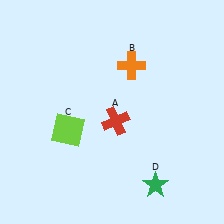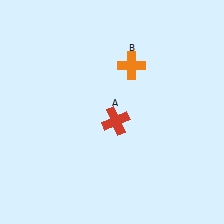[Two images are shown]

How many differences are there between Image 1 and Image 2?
There are 2 differences between the two images.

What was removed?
The lime square (C), the green star (D) were removed in Image 2.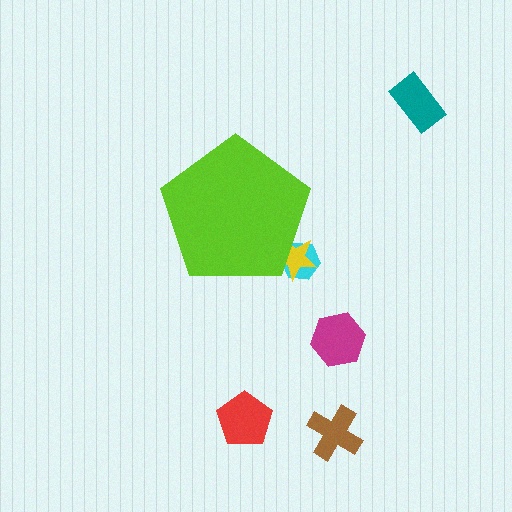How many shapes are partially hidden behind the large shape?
2 shapes are partially hidden.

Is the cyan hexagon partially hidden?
Yes, the cyan hexagon is partially hidden behind the lime pentagon.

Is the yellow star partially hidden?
Yes, the yellow star is partially hidden behind the lime pentagon.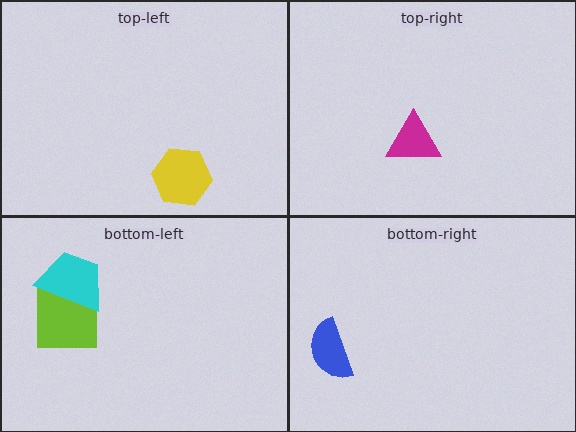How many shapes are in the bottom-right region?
1.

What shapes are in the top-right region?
The magenta triangle.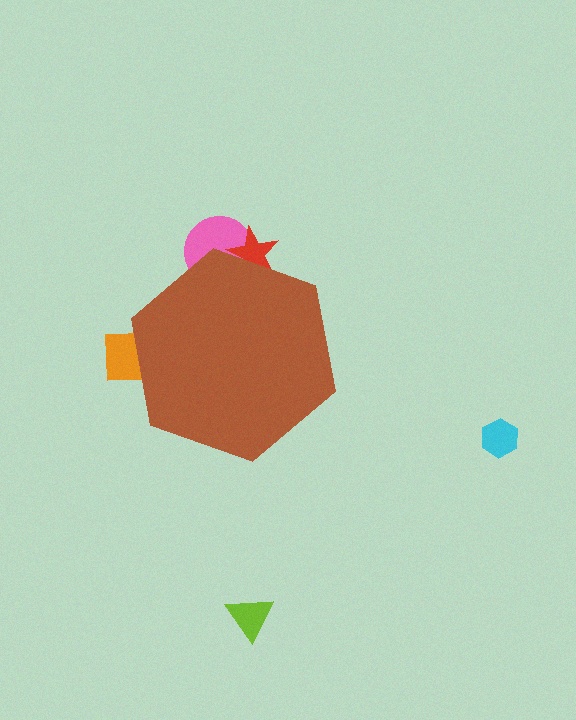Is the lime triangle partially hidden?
No, the lime triangle is fully visible.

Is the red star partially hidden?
Yes, the red star is partially hidden behind the brown hexagon.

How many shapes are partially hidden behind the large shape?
3 shapes are partially hidden.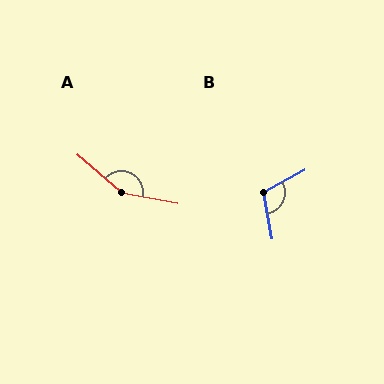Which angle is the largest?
A, at approximately 150 degrees.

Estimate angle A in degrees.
Approximately 150 degrees.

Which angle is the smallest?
B, at approximately 108 degrees.